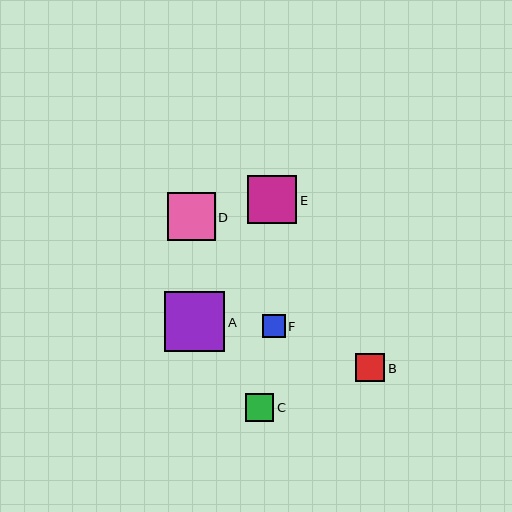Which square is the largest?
Square A is the largest with a size of approximately 60 pixels.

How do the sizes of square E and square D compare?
Square E and square D are approximately the same size.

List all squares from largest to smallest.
From largest to smallest: A, E, D, B, C, F.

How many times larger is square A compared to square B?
Square A is approximately 2.1 times the size of square B.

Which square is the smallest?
Square F is the smallest with a size of approximately 23 pixels.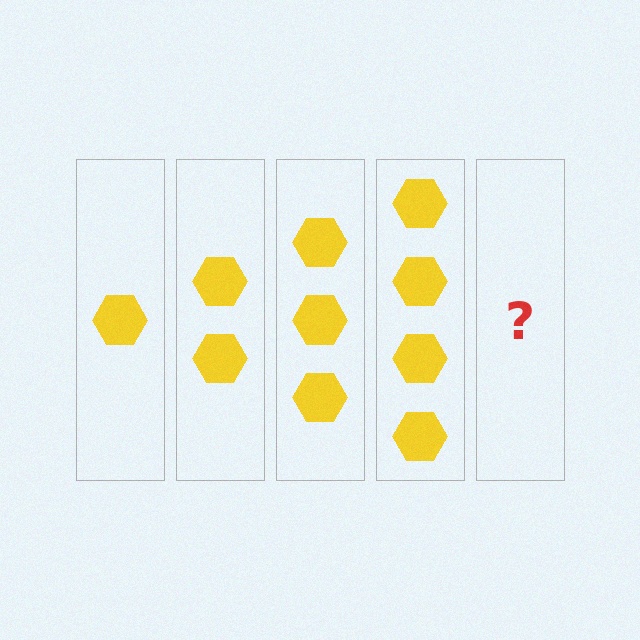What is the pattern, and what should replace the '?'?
The pattern is that each step adds one more hexagon. The '?' should be 5 hexagons.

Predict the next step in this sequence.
The next step is 5 hexagons.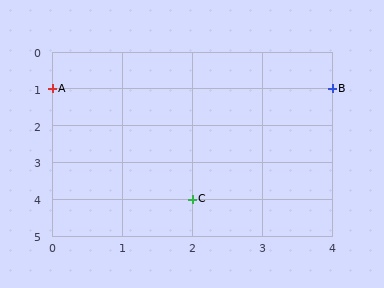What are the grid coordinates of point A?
Point A is at grid coordinates (0, 1).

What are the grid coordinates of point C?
Point C is at grid coordinates (2, 4).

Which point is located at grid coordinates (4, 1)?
Point B is at (4, 1).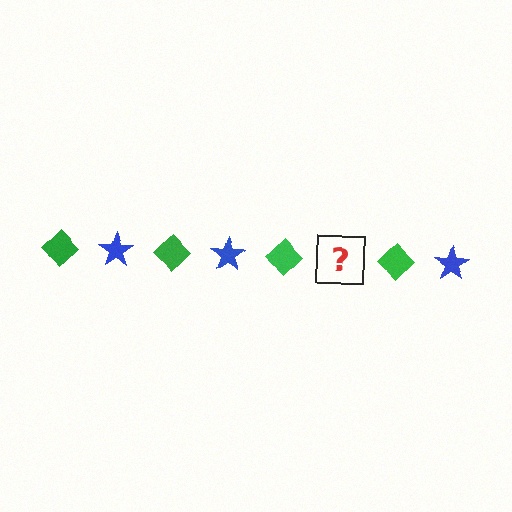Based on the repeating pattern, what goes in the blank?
The blank should be a blue star.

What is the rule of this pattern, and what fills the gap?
The rule is that the pattern alternates between green diamond and blue star. The gap should be filled with a blue star.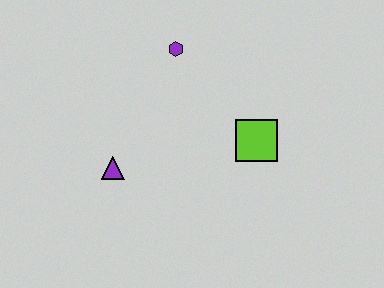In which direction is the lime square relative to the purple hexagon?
The lime square is below the purple hexagon.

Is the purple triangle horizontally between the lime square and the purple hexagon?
No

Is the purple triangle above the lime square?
No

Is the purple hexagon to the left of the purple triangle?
No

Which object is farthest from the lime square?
The purple triangle is farthest from the lime square.